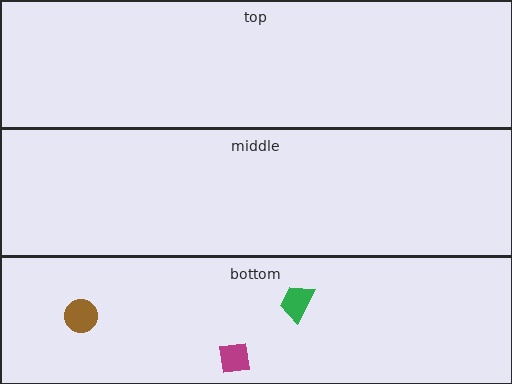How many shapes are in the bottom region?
3.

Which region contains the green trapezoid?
The bottom region.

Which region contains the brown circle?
The bottom region.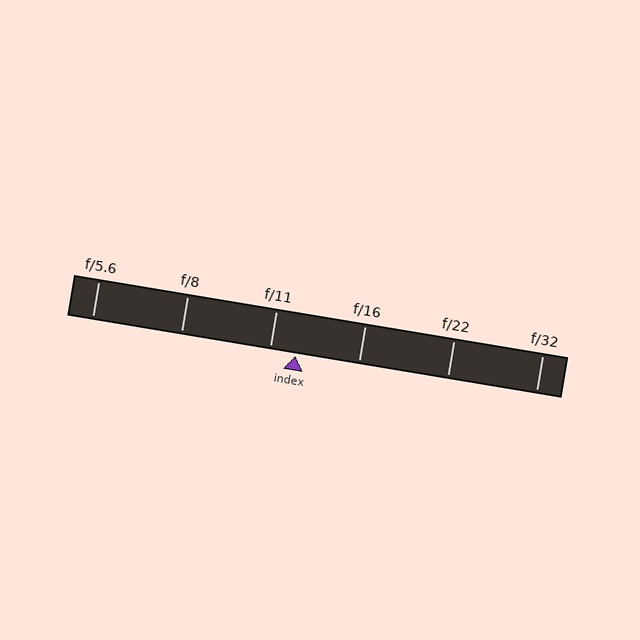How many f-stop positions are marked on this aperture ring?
There are 6 f-stop positions marked.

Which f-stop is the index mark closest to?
The index mark is closest to f/11.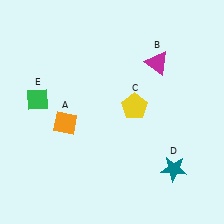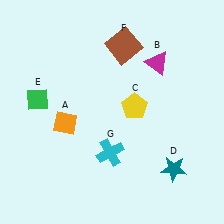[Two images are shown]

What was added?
A brown square (F), a cyan cross (G) were added in Image 2.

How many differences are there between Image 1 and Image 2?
There are 2 differences between the two images.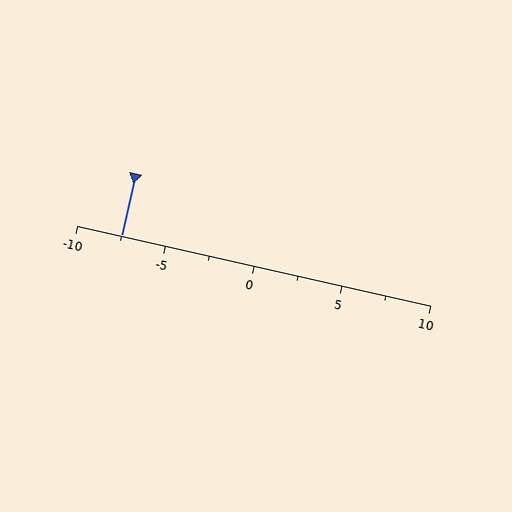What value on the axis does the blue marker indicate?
The marker indicates approximately -7.5.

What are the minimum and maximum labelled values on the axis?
The axis runs from -10 to 10.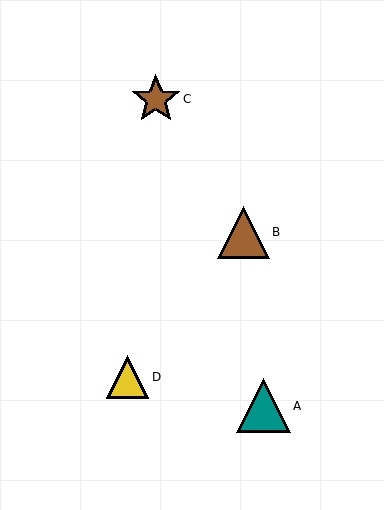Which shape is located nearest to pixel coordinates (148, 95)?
The brown star (labeled C) at (156, 99) is nearest to that location.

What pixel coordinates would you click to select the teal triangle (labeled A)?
Click at (263, 406) to select the teal triangle A.